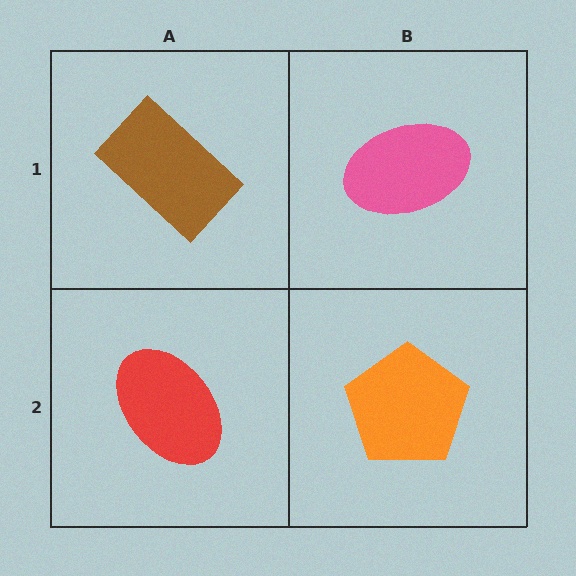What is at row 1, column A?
A brown rectangle.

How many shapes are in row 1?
2 shapes.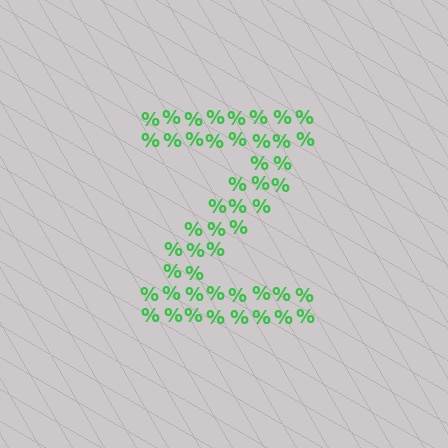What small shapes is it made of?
It is made of small percent signs.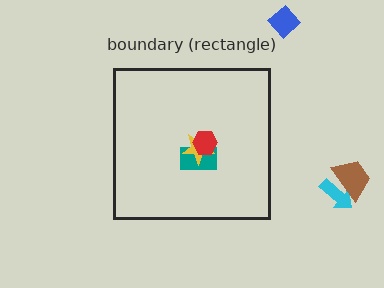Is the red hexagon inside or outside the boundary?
Inside.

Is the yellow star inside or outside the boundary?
Inside.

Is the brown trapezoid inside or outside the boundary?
Outside.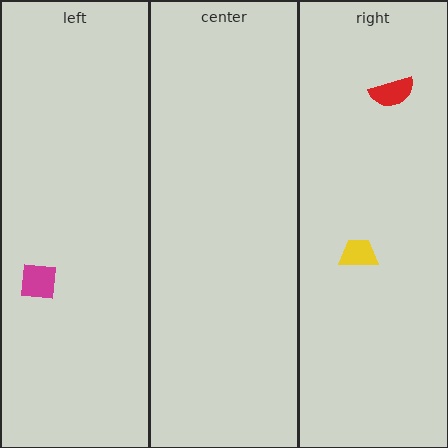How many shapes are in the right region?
2.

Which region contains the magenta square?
The left region.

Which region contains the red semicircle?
The right region.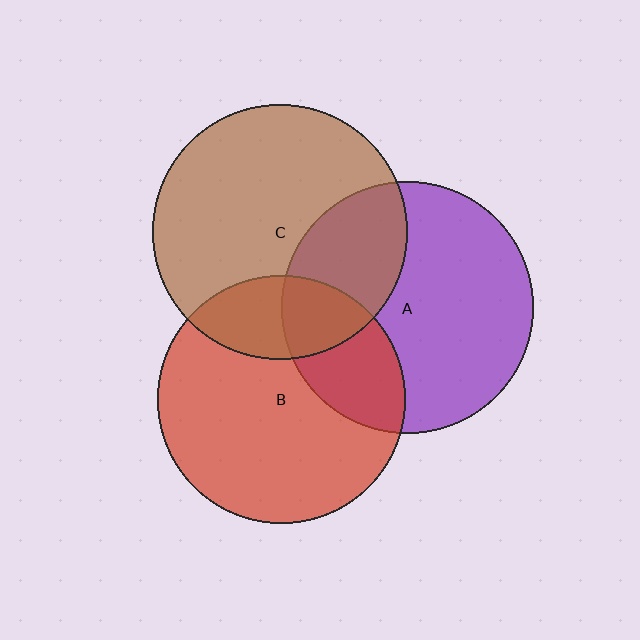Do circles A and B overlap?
Yes.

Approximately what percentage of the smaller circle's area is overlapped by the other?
Approximately 25%.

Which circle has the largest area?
Circle C (brown).